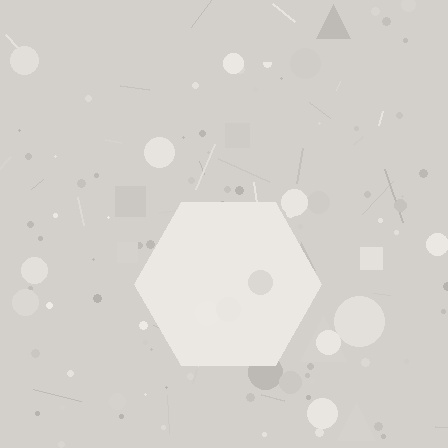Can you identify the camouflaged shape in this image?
The camouflaged shape is a hexagon.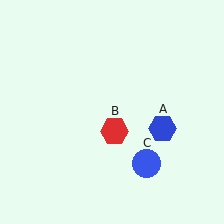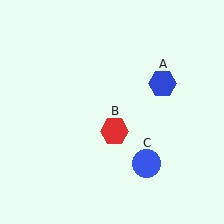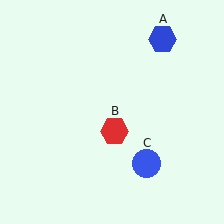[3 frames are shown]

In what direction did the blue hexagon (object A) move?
The blue hexagon (object A) moved up.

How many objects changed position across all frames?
1 object changed position: blue hexagon (object A).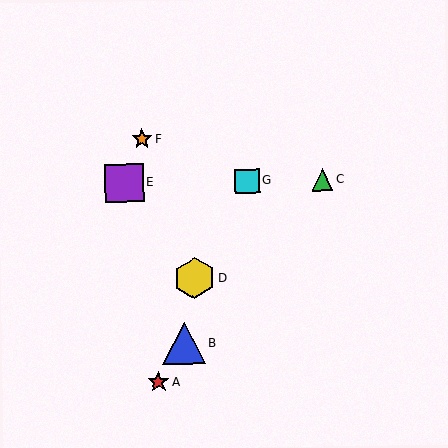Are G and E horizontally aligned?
Yes, both are at y≈181.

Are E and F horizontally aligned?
No, E is at y≈183 and F is at y≈139.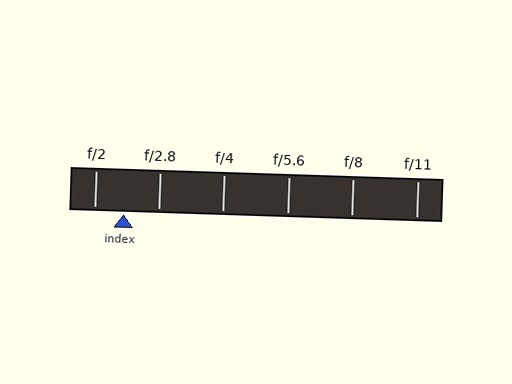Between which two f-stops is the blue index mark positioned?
The index mark is between f/2 and f/2.8.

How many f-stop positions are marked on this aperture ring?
There are 6 f-stop positions marked.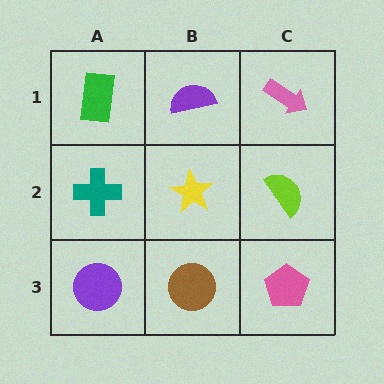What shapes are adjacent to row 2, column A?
A green rectangle (row 1, column A), a purple circle (row 3, column A), a yellow star (row 2, column B).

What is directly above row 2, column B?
A purple semicircle.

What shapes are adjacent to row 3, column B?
A yellow star (row 2, column B), a purple circle (row 3, column A), a pink pentagon (row 3, column C).